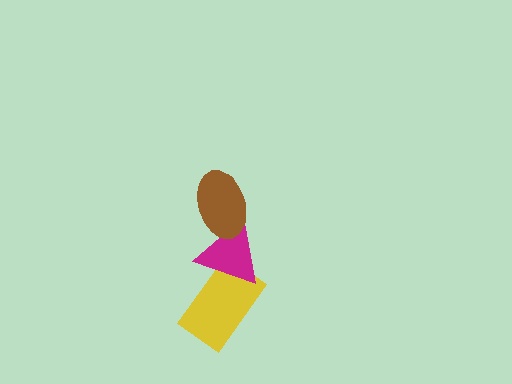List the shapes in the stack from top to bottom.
From top to bottom: the brown ellipse, the magenta triangle, the yellow rectangle.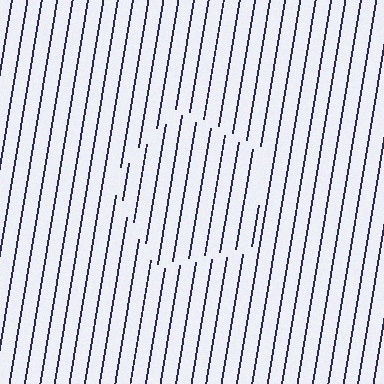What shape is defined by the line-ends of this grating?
An illusory pentagon. The interior of the shape contains the same grating, shifted by half a period — the contour is defined by the phase discontinuity where line-ends from the inner and outer gratings abut.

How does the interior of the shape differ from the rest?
The interior of the shape contains the same grating, shifted by half a period — the contour is defined by the phase discontinuity where line-ends from the inner and outer gratings abut.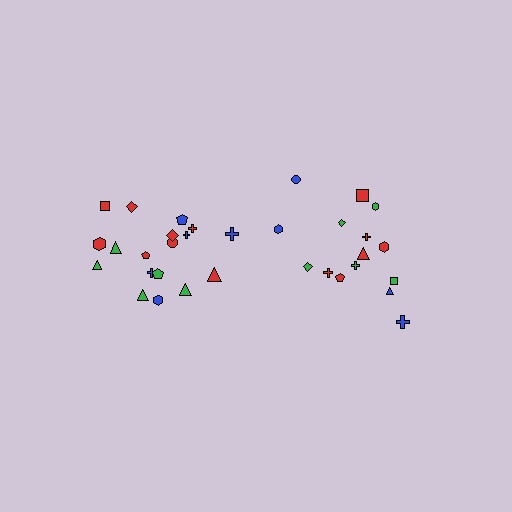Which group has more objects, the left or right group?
The left group.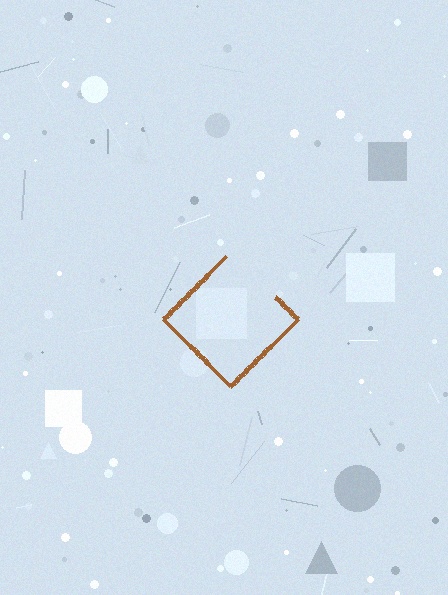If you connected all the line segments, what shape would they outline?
They would outline a diamond.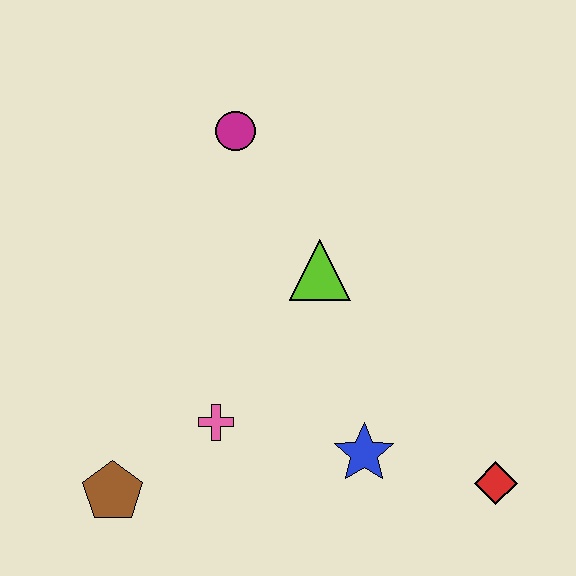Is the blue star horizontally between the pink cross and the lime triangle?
No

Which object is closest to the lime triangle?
The magenta circle is closest to the lime triangle.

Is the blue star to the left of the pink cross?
No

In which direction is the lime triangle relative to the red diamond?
The lime triangle is above the red diamond.